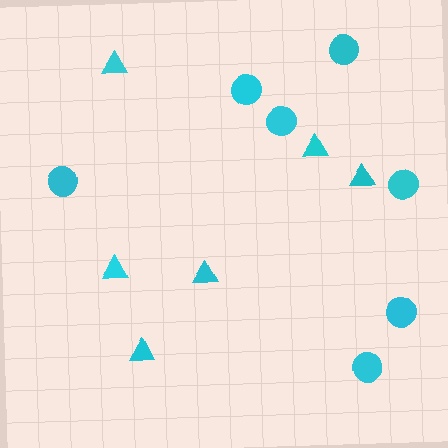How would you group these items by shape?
There are 2 groups: one group of triangles (6) and one group of circles (7).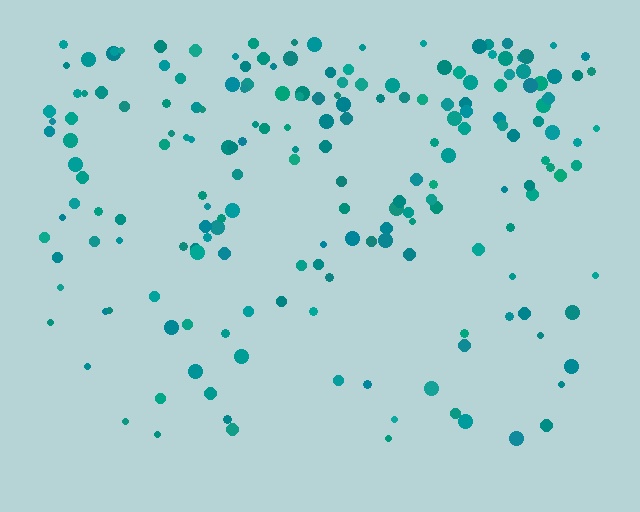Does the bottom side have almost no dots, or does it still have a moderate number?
Still a moderate number, just noticeably fewer than the top.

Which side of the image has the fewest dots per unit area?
The bottom.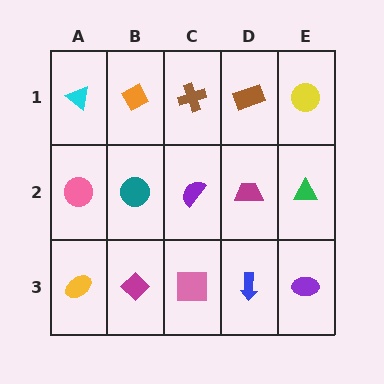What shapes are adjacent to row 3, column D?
A magenta trapezoid (row 2, column D), a pink square (row 3, column C), a purple ellipse (row 3, column E).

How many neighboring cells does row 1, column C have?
3.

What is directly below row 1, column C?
A purple semicircle.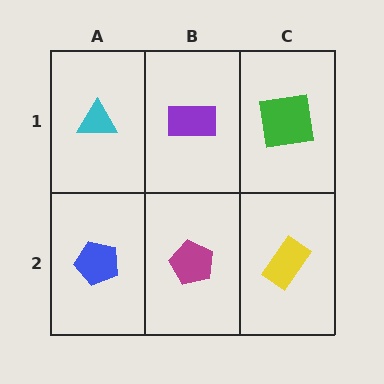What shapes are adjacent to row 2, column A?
A cyan triangle (row 1, column A), a magenta pentagon (row 2, column B).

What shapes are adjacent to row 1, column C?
A yellow rectangle (row 2, column C), a purple rectangle (row 1, column B).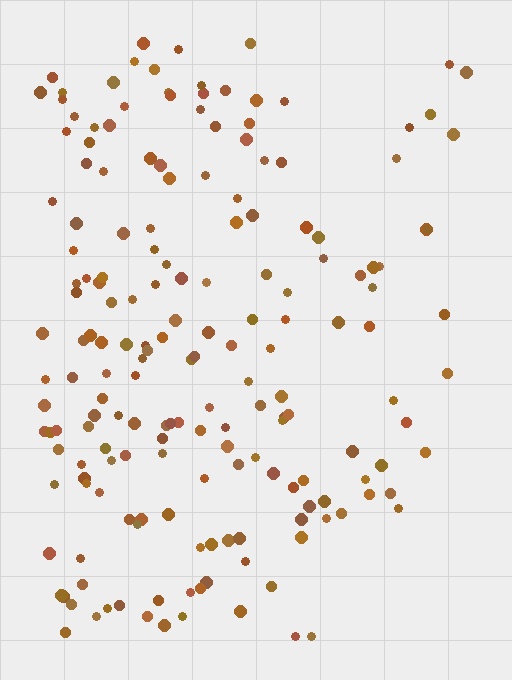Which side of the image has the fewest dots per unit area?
The right.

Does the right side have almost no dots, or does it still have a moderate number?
Still a moderate number, just noticeably fewer than the left.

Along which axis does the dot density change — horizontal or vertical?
Horizontal.